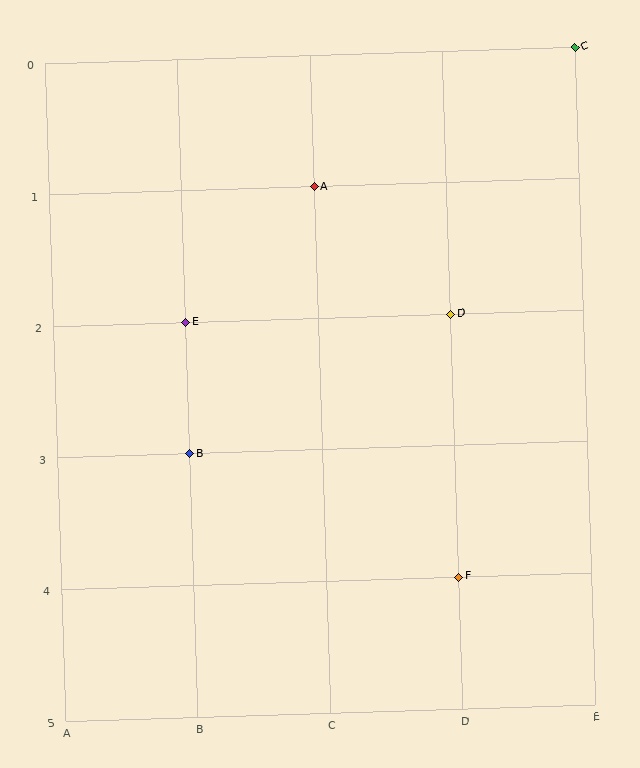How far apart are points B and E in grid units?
Points B and E are 1 row apart.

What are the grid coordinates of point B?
Point B is at grid coordinates (B, 3).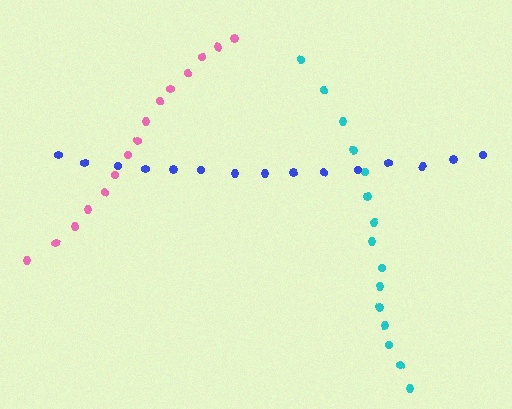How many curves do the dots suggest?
There are 3 distinct paths.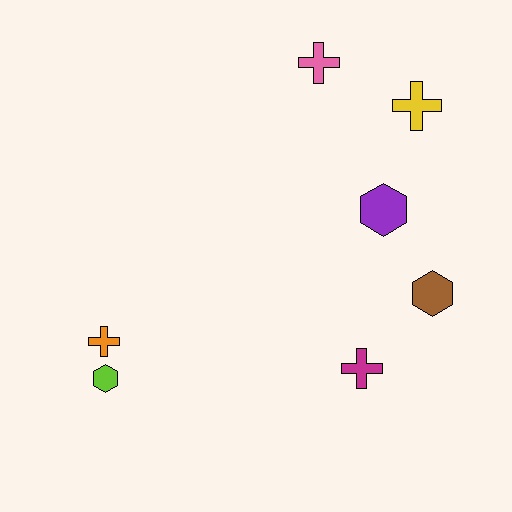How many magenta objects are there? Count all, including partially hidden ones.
There is 1 magenta object.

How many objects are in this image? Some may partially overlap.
There are 7 objects.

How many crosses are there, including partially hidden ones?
There are 4 crosses.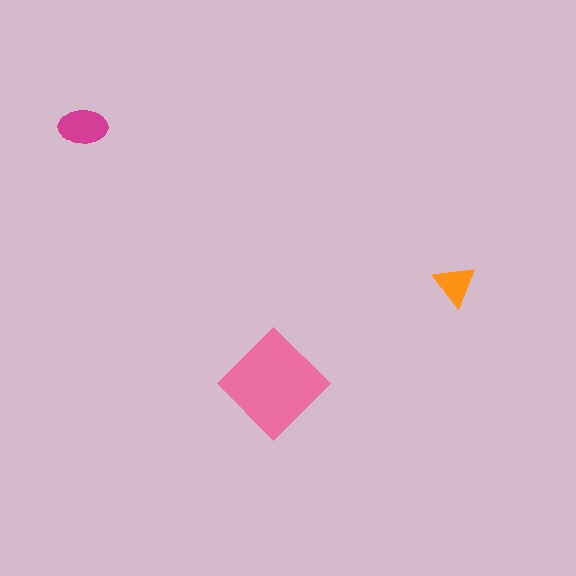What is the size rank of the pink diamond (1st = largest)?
1st.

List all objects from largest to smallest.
The pink diamond, the magenta ellipse, the orange triangle.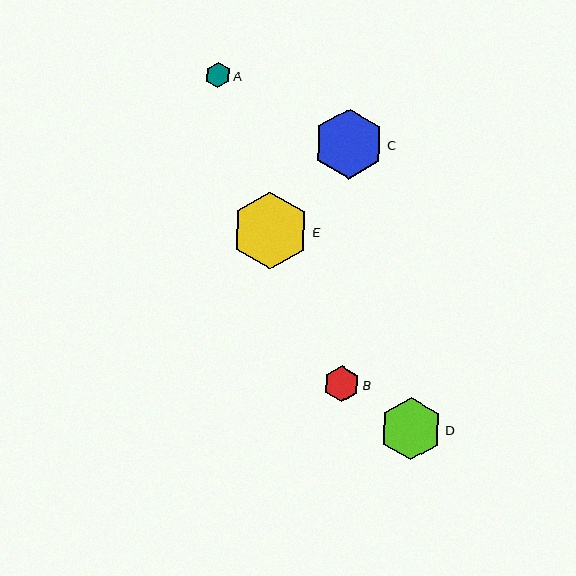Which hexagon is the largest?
Hexagon E is the largest with a size of approximately 78 pixels.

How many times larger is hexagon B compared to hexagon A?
Hexagon B is approximately 1.4 times the size of hexagon A.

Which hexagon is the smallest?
Hexagon A is the smallest with a size of approximately 25 pixels.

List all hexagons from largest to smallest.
From largest to smallest: E, C, D, B, A.